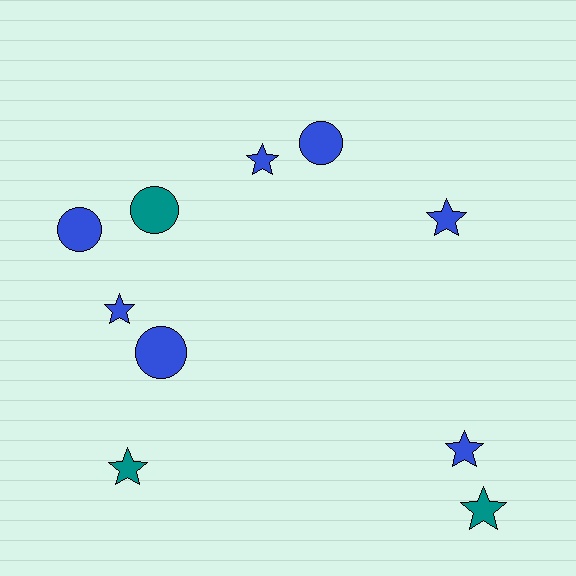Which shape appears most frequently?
Star, with 6 objects.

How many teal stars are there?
There are 2 teal stars.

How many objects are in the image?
There are 10 objects.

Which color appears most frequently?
Blue, with 7 objects.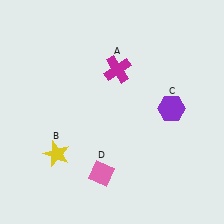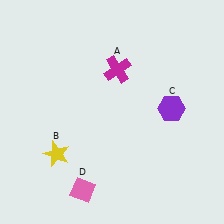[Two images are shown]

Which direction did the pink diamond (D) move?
The pink diamond (D) moved left.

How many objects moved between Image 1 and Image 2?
1 object moved between the two images.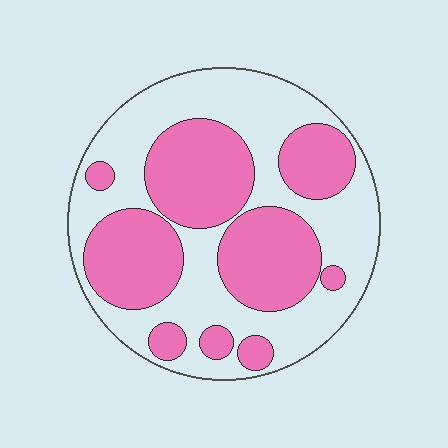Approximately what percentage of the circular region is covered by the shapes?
Approximately 45%.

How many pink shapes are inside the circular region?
9.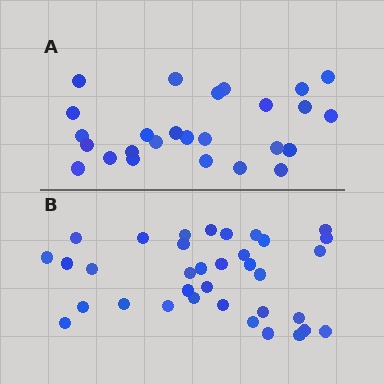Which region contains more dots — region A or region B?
Region B (the bottom region) has more dots.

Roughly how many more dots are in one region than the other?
Region B has roughly 8 or so more dots than region A.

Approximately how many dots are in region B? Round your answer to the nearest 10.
About 40 dots. (The exact count is 35, which rounds to 40.)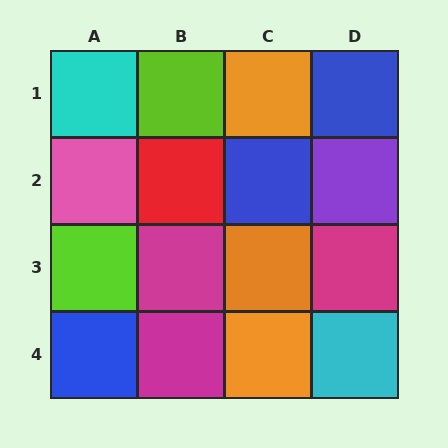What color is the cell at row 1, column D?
Blue.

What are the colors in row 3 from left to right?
Lime, magenta, orange, magenta.